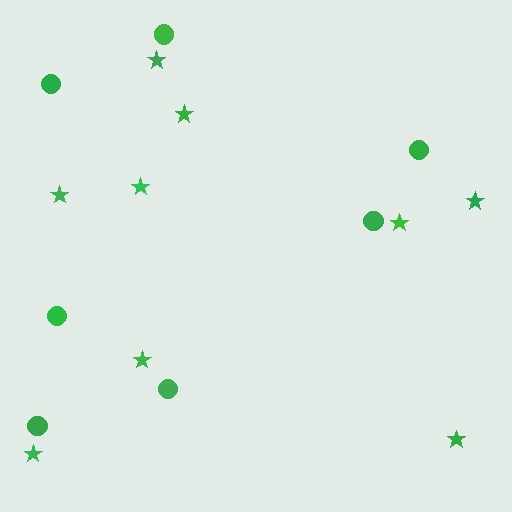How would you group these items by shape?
There are 2 groups: one group of stars (9) and one group of circles (7).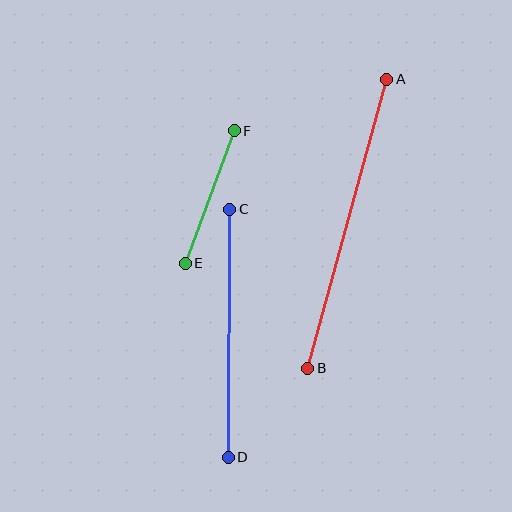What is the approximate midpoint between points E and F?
The midpoint is at approximately (210, 197) pixels.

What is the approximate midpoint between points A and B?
The midpoint is at approximately (347, 224) pixels.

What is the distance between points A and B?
The distance is approximately 299 pixels.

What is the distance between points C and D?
The distance is approximately 248 pixels.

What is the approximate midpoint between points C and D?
The midpoint is at approximately (229, 333) pixels.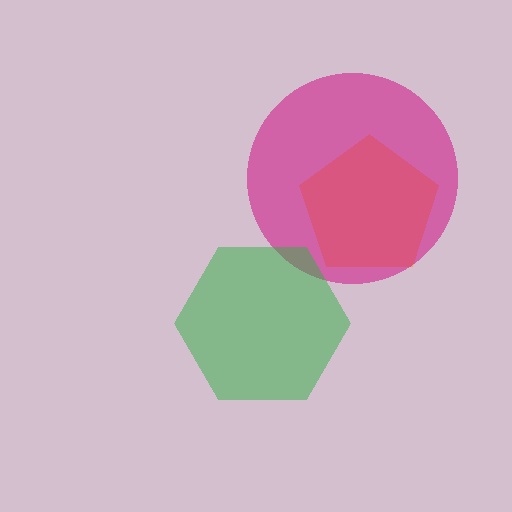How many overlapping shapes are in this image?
There are 3 overlapping shapes in the image.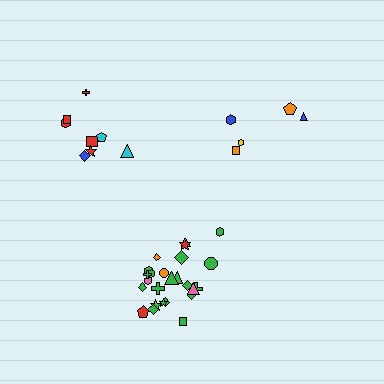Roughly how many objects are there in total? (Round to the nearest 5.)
Roughly 40 objects in total.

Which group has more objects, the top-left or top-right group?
The top-left group.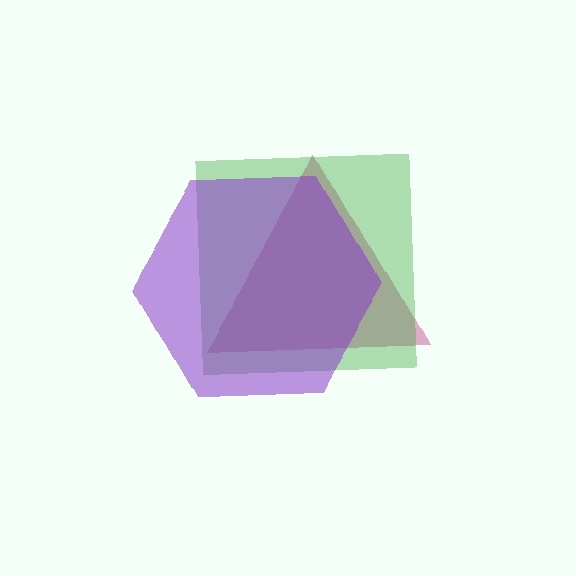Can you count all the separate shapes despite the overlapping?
Yes, there are 3 separate shapes.